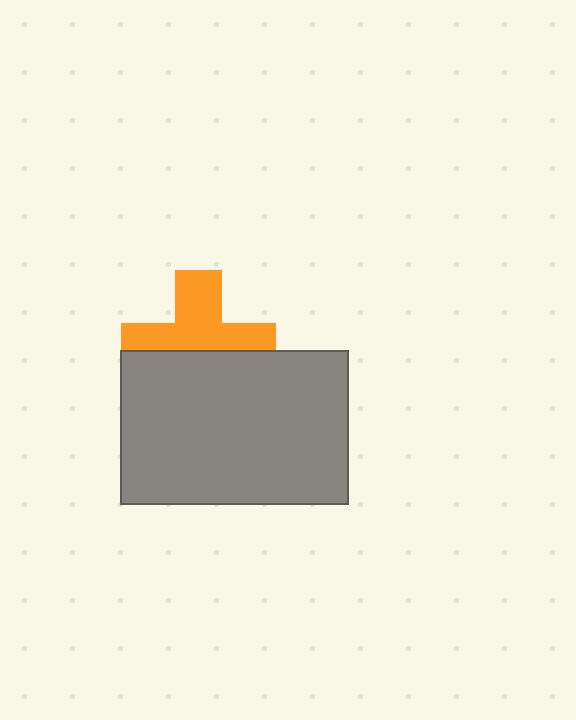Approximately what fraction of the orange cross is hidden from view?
Roughly 48% of the orange cross is hidden behind the gray rectangle.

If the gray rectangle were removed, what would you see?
You would see the complete orange cross.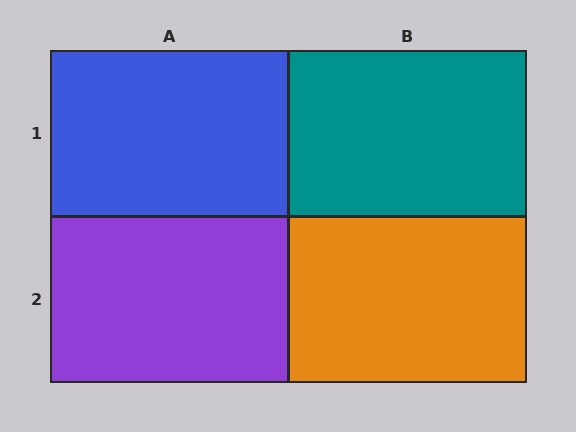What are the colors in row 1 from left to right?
Blue, teal.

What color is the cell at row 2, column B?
Orange.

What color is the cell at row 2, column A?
Purple.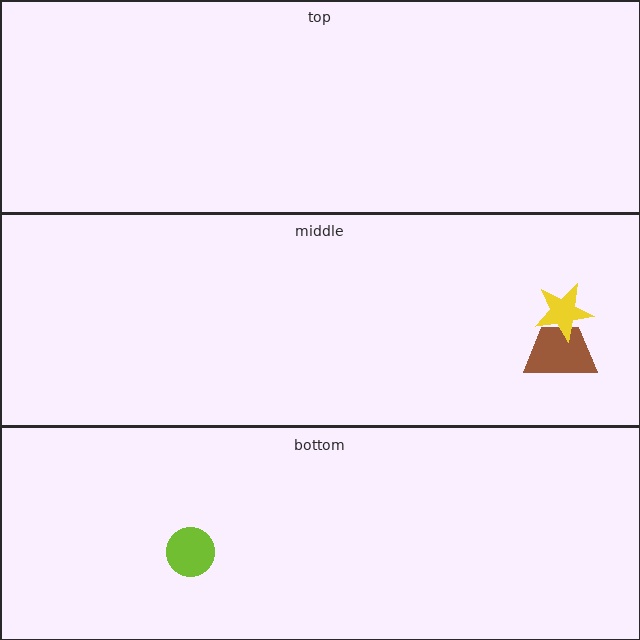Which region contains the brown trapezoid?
The middle region.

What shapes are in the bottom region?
The lime circle.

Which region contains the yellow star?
The middle region.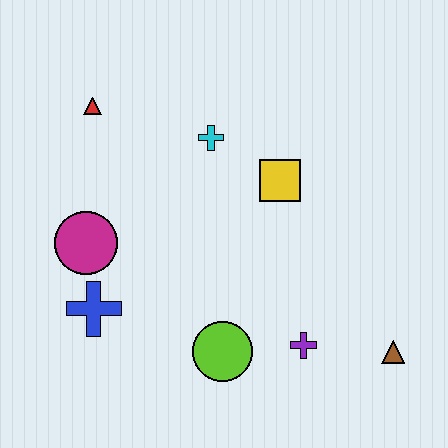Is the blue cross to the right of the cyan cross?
No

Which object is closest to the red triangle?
The cyan cross is closest to the red triangle.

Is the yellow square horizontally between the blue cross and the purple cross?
Yes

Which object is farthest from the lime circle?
The red triangle is farthest from the lime circle.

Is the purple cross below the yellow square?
Yes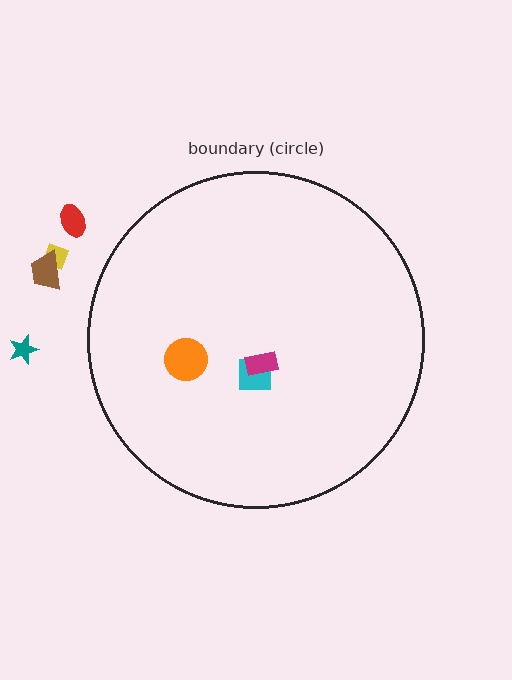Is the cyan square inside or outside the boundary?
Inside.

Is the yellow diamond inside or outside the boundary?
Outside.